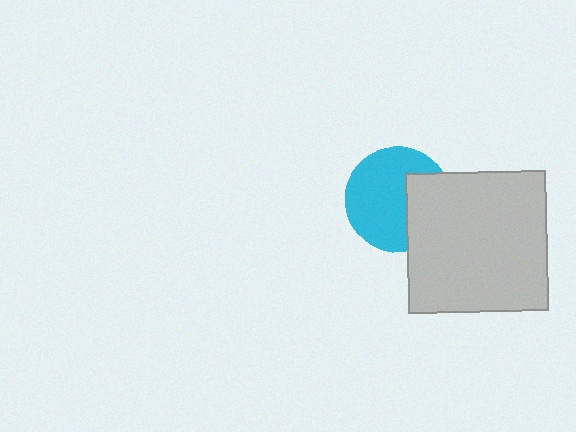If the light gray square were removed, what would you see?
You would see the complete cyan circle.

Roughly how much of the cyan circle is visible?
Most of it is visible (roughly 66%).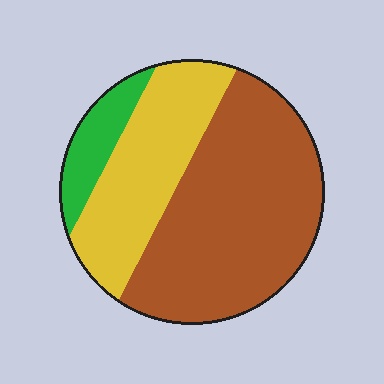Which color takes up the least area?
Green, at roughly 10%.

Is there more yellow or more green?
Yellow.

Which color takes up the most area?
Brown, at roughly 60%.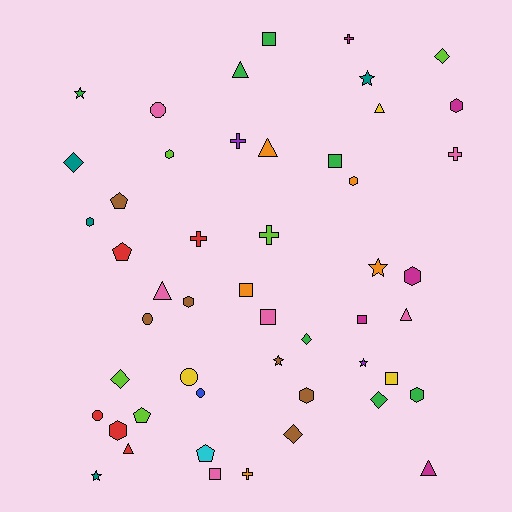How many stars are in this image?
There are 6 stars.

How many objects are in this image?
There are 50 objects.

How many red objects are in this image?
There are 5 red objects.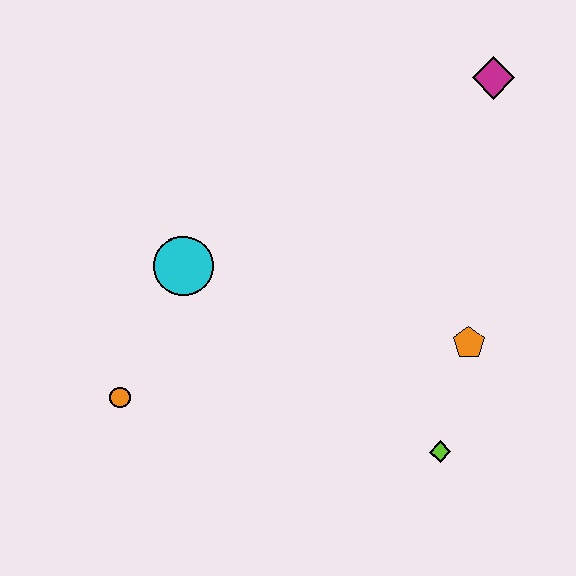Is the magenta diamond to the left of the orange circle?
No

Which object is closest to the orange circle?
The cyan circle is closest to the orange circle.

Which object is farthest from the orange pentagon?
The orange circle is farthest from the orange pentagon.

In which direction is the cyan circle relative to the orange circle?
The cyan circle is above the orange circle.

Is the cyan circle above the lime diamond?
Yes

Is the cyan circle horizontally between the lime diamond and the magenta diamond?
No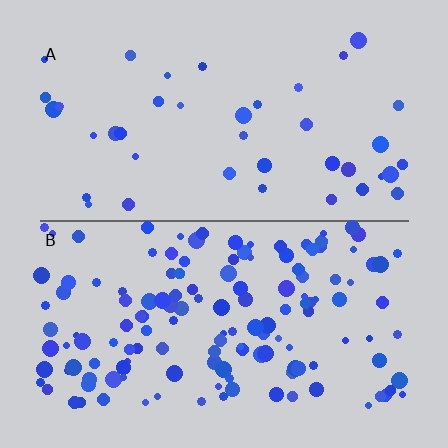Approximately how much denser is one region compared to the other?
Approximately 3.5× — region B over region A.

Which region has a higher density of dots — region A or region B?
B (the bottom).